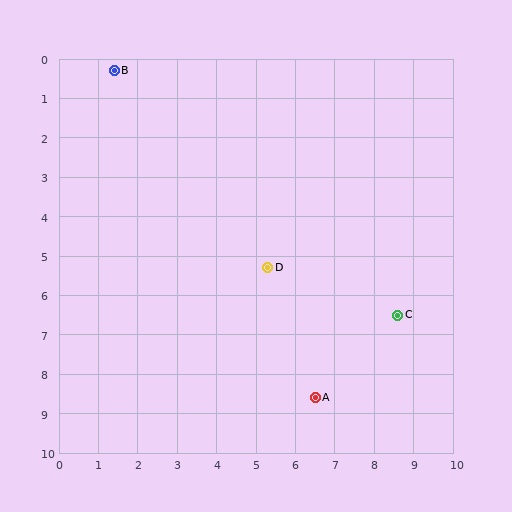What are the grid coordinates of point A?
Point A is at approximately (6.5, 8.6).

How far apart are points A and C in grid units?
Points A and C are about 3.0 grid units apart.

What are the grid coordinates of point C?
Point C is at approximately (8.6, 6.5).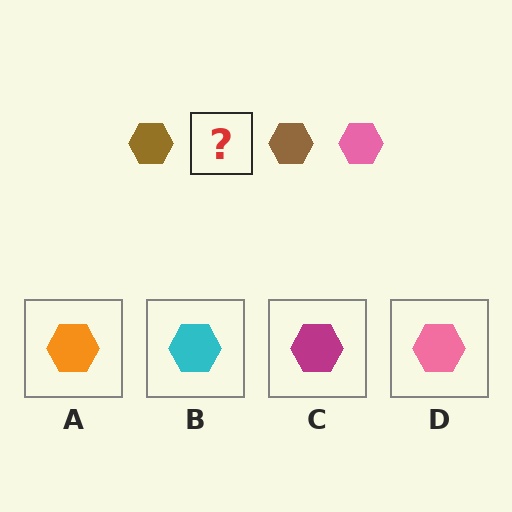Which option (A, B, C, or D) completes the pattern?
D.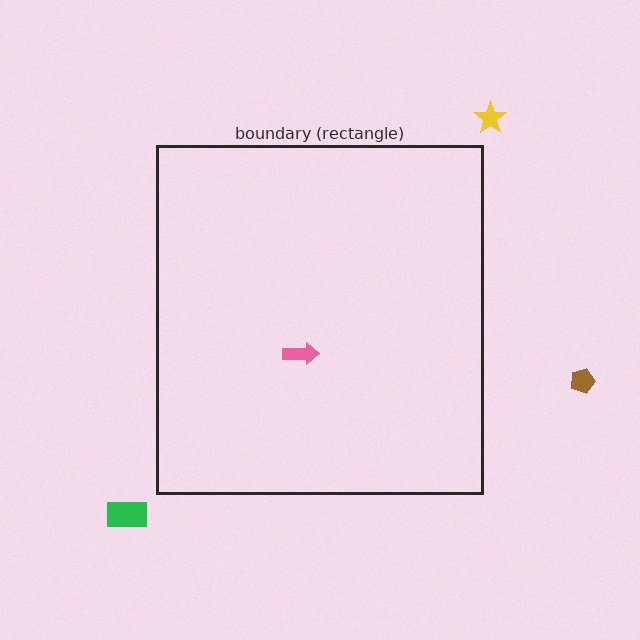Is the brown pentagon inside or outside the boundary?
Outside.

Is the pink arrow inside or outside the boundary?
Inside.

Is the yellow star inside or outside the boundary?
Outside.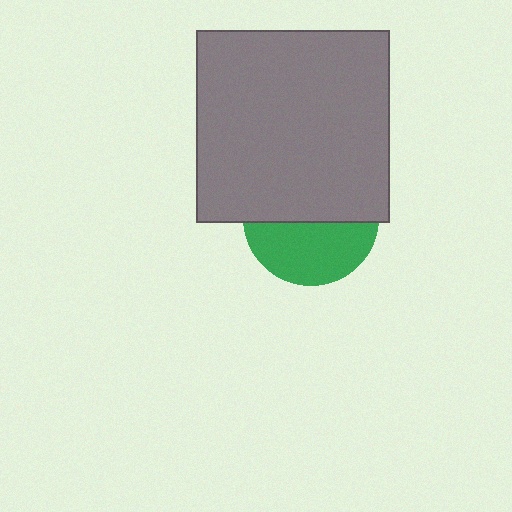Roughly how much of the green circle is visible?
A small part of it is visible (roughly 45%).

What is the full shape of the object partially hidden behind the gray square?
The partially hidden object is a green circle.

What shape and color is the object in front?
The object in front is a gray square.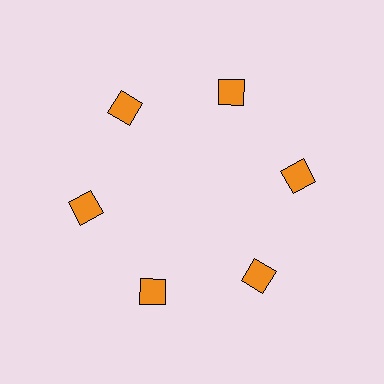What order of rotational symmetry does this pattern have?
This pattern has 6-fold rotational symmetry.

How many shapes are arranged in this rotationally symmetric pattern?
There are 6 shapes, arranged in 6 groups of 1.